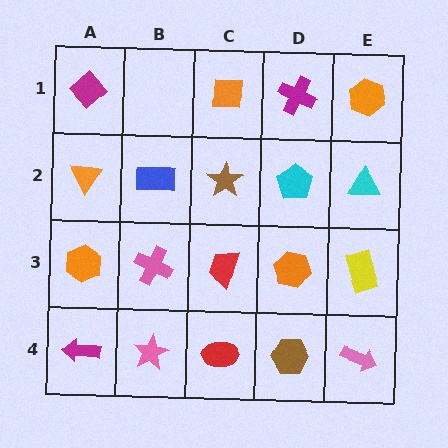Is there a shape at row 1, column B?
No, that cell is empty.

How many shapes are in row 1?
4 shapes.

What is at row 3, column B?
A pink cross.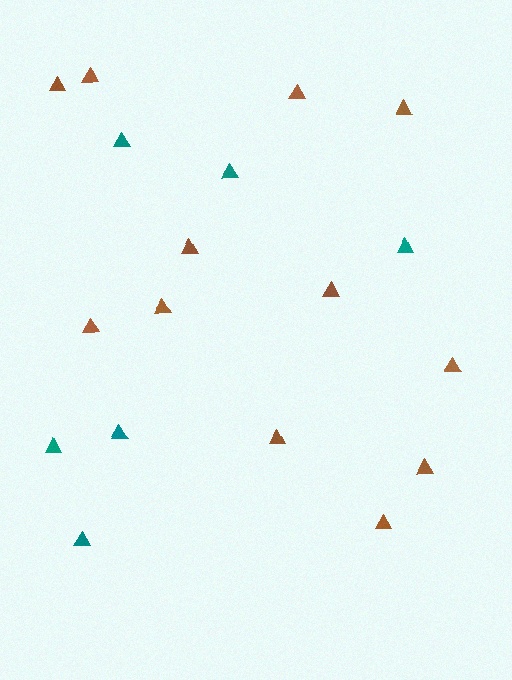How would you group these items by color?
There are 2 groups: one group of brown triangles (12) and one group of teal triangles (6).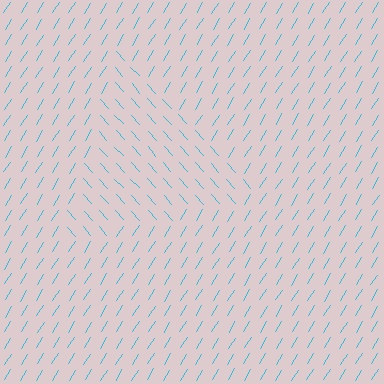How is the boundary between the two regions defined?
The boundary is defined purely by a change in line orientation (approximately 73 degrees difference). All lines are the same color and thickness.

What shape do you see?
I see a triangle.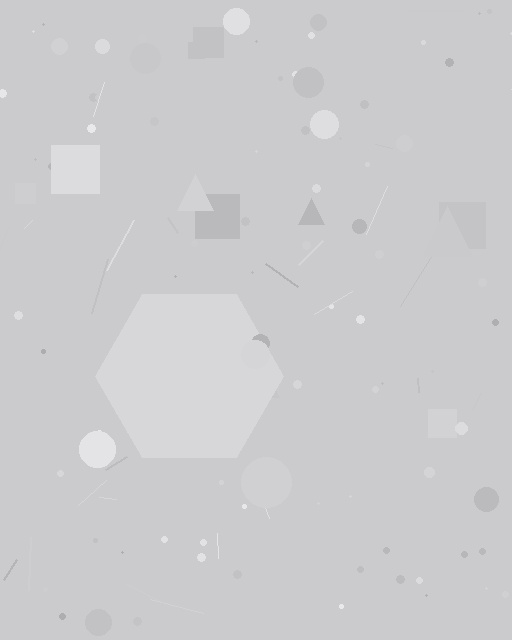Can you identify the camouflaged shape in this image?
The camouflaged shape is a hexagon.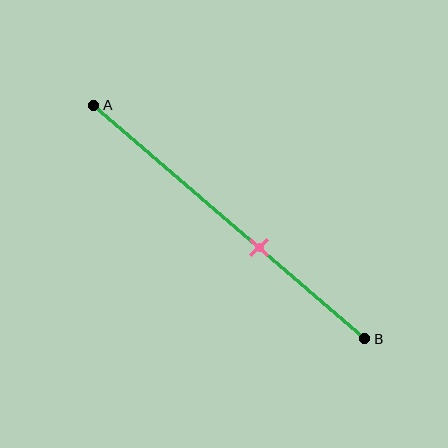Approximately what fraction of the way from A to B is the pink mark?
The pink mark is approximately 60% of the way from A to B.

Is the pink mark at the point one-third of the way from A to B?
No, the mark is at about 60% from A, not at the 33% one-third point.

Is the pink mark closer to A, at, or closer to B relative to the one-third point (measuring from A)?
The pink mark is closer to point B than the one-third point of segment AB.